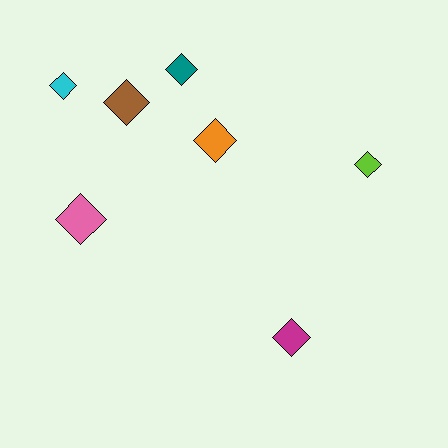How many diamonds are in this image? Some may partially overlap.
There are 7 diamonds.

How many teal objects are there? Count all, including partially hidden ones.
There is 1 teal object.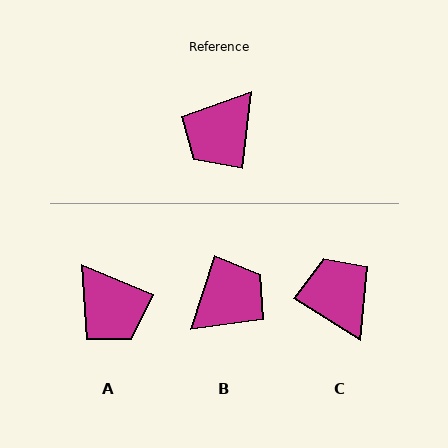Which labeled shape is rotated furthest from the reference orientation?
B, about 168 degrees away.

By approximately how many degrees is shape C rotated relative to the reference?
Approximately 116 degrees clockwise.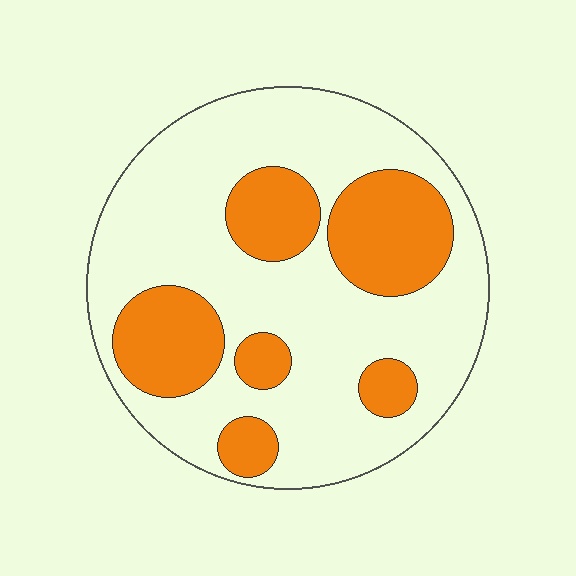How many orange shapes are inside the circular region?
6.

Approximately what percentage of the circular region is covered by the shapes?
Approximately 30%.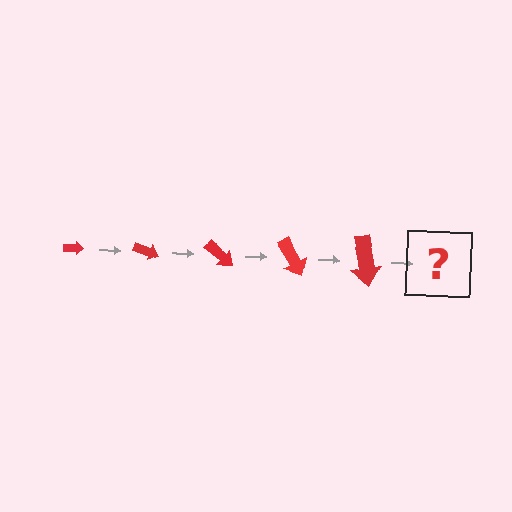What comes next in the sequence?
The next element should be an arrow, larger than the previous one and rotated 100 degrees from the start.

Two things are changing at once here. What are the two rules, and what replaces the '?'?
The two rules are that the arrow grows larger each step and it rotates 20 degrees each step. The '?' should be an arrow, larger than the previous one and rotated 100 degrees from the start.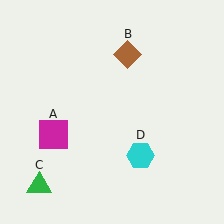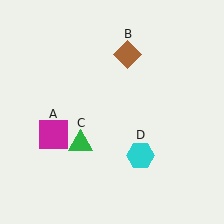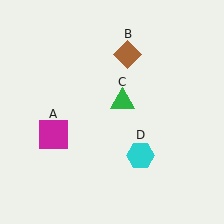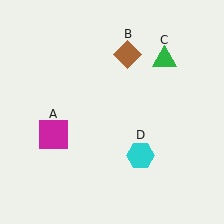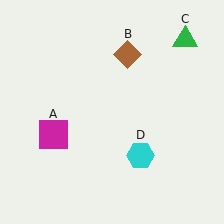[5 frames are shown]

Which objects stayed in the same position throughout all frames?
Magenta square (object A) and brown diamond (object B) and cyan hexagon (object D) remained stationary.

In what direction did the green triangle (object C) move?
The green triangle (object C) moved up and to the right.